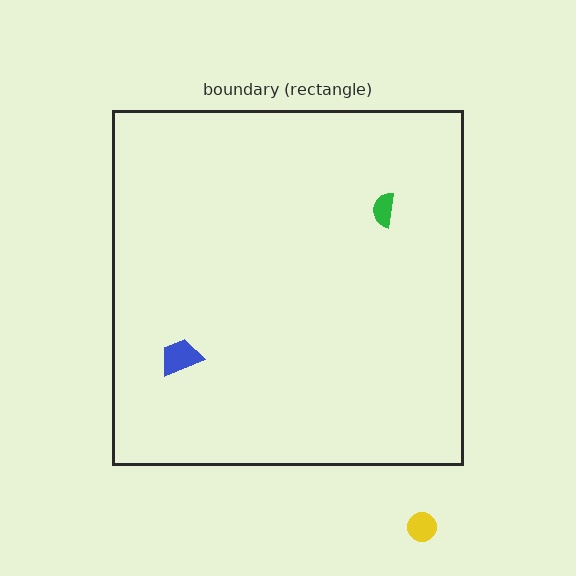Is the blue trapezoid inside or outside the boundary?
Inside.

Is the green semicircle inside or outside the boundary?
Inside.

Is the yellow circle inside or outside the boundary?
Outside.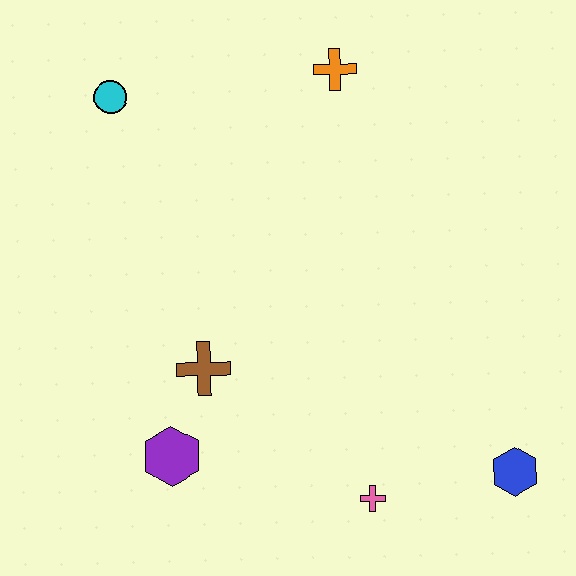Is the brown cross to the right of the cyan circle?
Yes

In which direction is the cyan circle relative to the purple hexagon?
The cyan circle is above the purple hexagon.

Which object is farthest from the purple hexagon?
The orange cross is farthest from the purple hexagon.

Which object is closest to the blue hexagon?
The pink cross is closest to the blue hexagon.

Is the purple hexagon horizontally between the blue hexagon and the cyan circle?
Yes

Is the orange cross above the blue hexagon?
Yes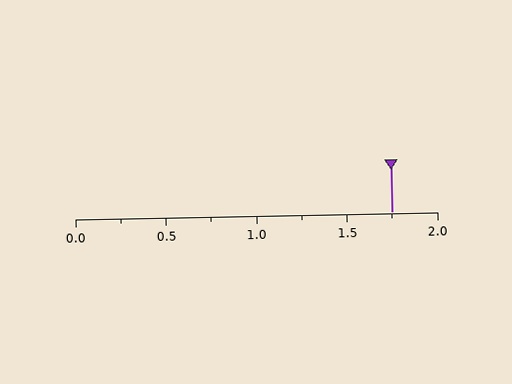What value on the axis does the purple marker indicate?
The marker indicates approximately 1.75.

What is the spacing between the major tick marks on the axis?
The major ticks are spaced 0.5 apart.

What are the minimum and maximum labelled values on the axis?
The axis runs from 0.0 to 2.0.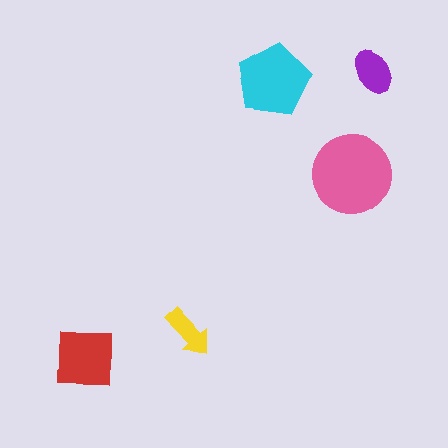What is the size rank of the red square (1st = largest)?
3rd.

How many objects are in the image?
There are 5 objects in the image.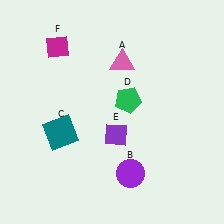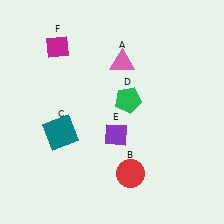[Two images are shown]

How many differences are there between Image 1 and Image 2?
There is 1 difference between the two images.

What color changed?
The circle (B) changed from purple in Image 1 to red in Image 2.